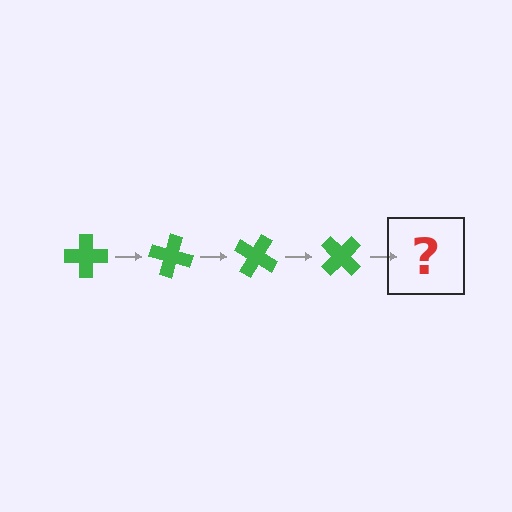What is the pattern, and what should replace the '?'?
The pattern is that the cross rotates 15 degrees each step. The '?' should be a green cross rotated 60 degrees.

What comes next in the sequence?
The next element should be a green cross rotated 60 degrees.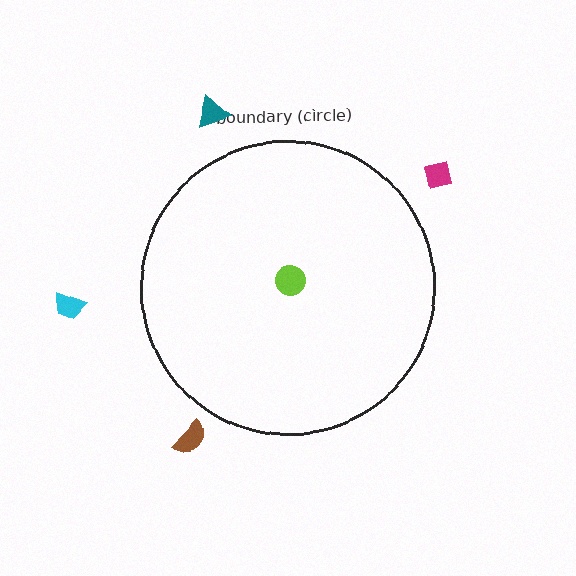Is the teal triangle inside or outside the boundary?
Outside.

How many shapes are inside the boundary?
1 inside, 4 outside.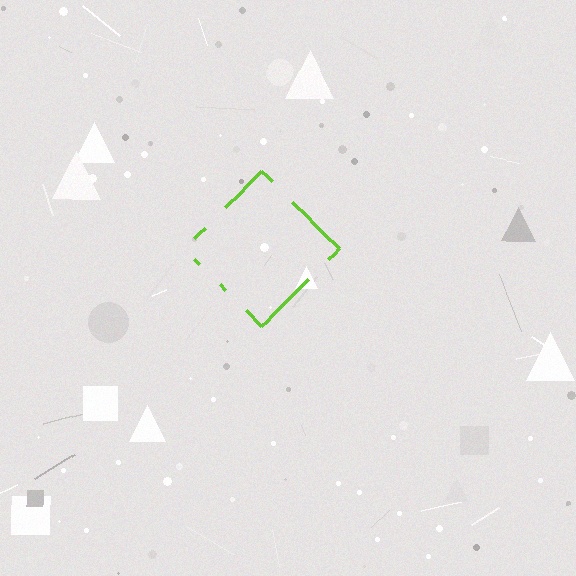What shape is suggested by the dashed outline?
The dashed outline suggests a diamond.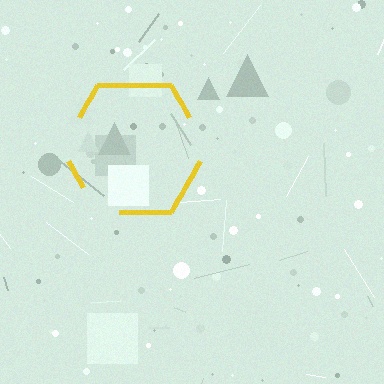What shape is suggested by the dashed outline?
The dashed outline suggests a hexagon.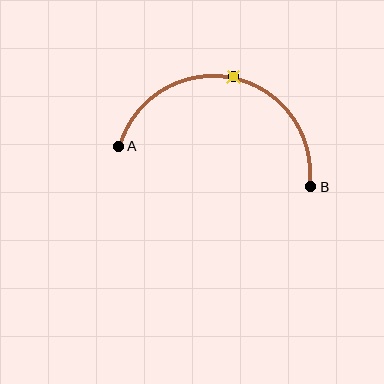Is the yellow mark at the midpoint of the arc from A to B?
Yes. The yellow mark lies on the arc at equal arc-length from both A and B — it is the arc midpoint.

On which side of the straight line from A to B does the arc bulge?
The arc bulges above the straight line connecting A and B.